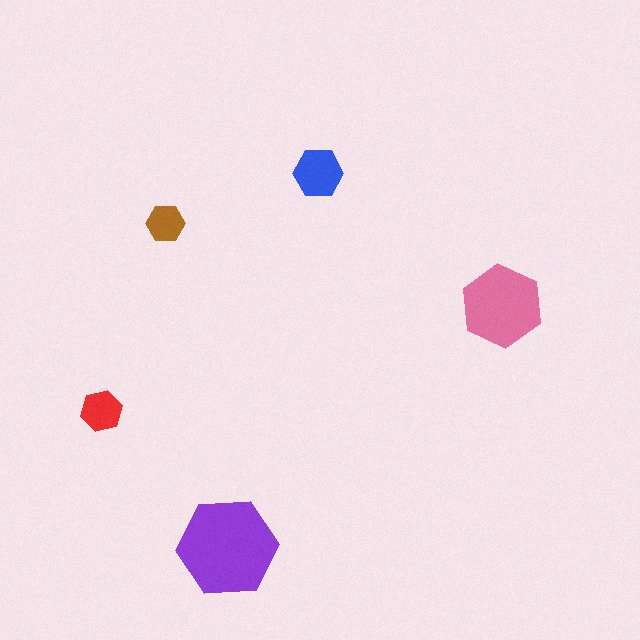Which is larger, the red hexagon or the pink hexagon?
The pink one.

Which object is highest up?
The blue hexagon is topmost.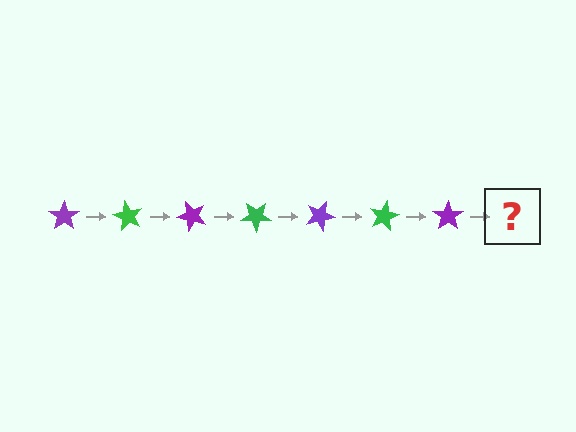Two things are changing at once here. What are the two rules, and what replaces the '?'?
The two rules are that it rotates 60 degrees each step and the color cycles through purple and green. The '?' should be a green star, rotated 420 degrees from the start.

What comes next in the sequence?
The next element should be a green star, rotated 420 degrees from the start.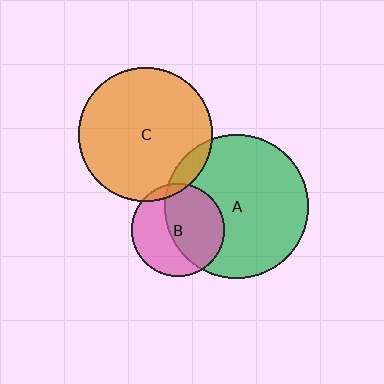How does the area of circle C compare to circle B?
Approximately 2.1 times.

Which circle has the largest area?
Circle A (green).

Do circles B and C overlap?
Yes.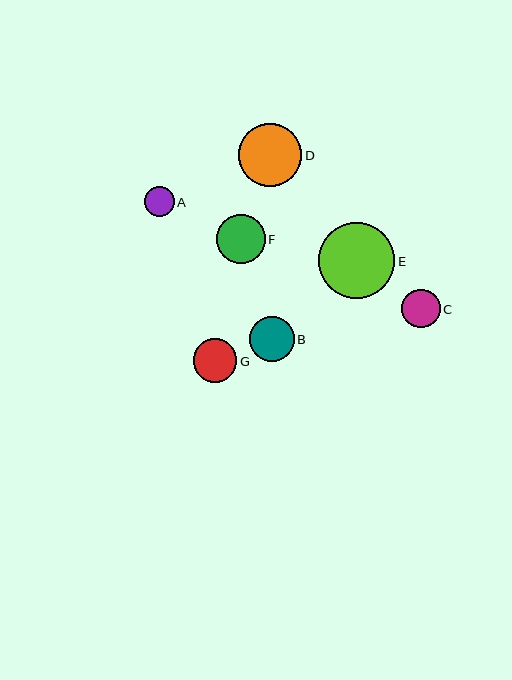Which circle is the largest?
Circle E is the largest with a size of approximately 76 pixels.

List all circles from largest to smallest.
From largest to smallest: E, D, F, B, G, C, A.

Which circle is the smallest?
Circle A is the smallest with a size of approximately 29 pixels.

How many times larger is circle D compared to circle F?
Circle D is approximately 1.3 times the size of circle F.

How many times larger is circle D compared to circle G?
Circle D is approximately 1.4 times the size of circle G.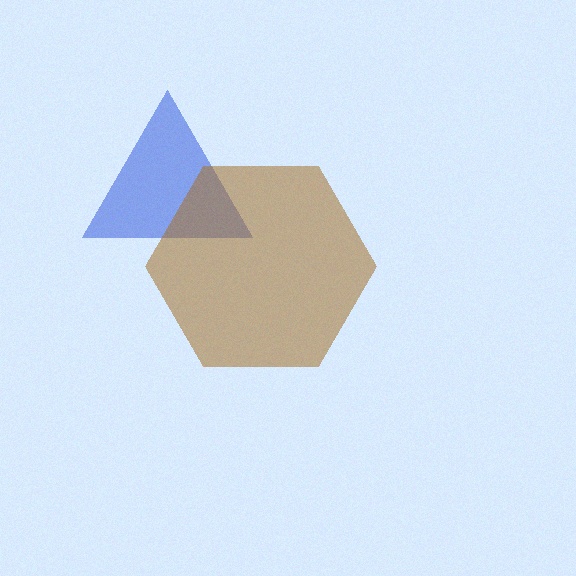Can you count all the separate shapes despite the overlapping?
Yes, there are 2 separate shapes.